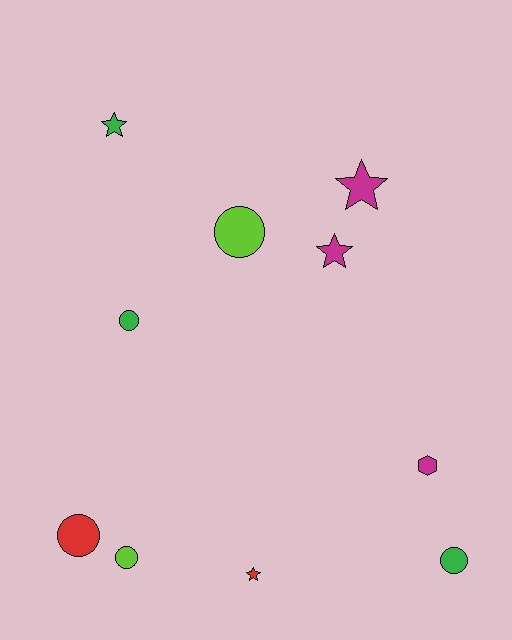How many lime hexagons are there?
There are no lime hexagons.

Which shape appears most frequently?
Circle, with 5 objects.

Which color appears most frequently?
Magenta, with 3 objects.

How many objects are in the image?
There are 10 objects.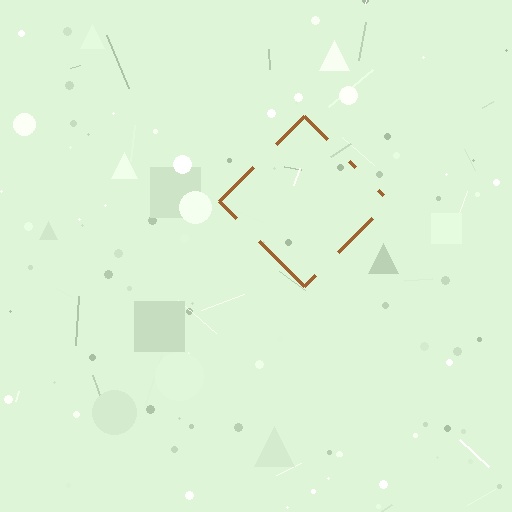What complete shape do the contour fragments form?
The contour fragments form a diamond.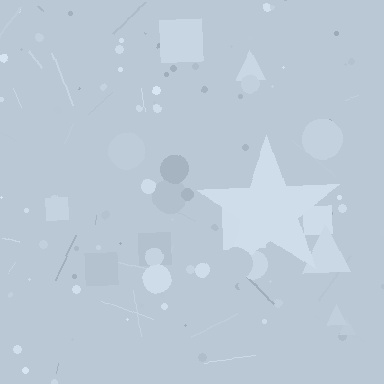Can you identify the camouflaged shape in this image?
The camouflaged shape is a star.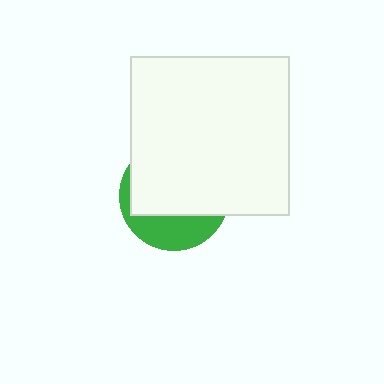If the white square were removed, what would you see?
You would see the complete green circle.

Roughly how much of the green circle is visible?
A small part of it is visible (roughly 32%).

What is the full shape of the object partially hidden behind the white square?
The partially hidden object is a green circle.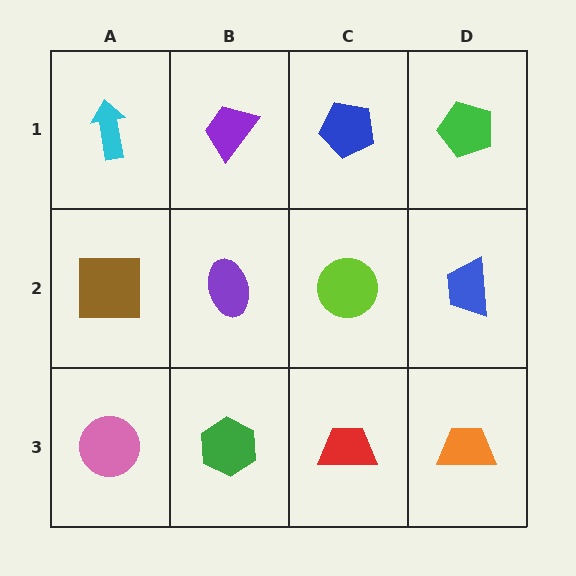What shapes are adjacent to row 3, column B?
A purple ellipse (row 2, column B), a pink circle (row 3, column A), a red trapezoid (row 3, column C).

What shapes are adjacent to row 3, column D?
A blue trapezoid (row 2, column D), a red trapezoid (row 3, column C).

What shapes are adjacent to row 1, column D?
A blue trapezoid (row 2, column D), a blue pentagon (row 1, column C).